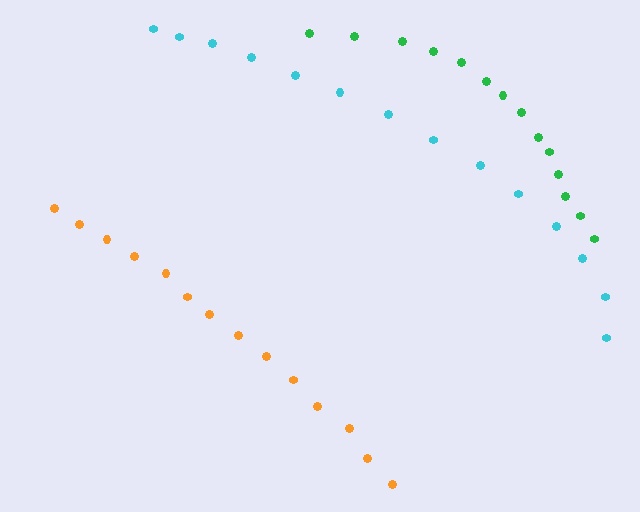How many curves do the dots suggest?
There are 3 distinct paths.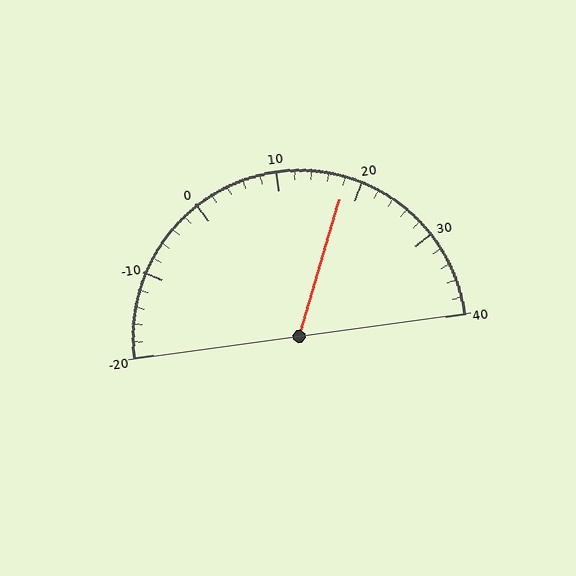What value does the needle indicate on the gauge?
The needle indicates approximately 18.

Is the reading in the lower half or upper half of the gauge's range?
The reading is in the upper half of the range (-20 to 40).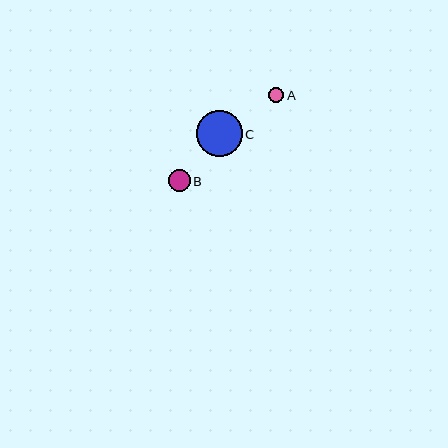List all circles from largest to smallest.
From largest to smallest: C, B, A.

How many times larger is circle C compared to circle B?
Circle C is approximately 2.1 times the size of circle B.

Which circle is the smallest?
Circle A is the smallest with a size of approximately 16 pixels.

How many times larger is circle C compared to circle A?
Circle C is approximately 3.0 times the size of circle A.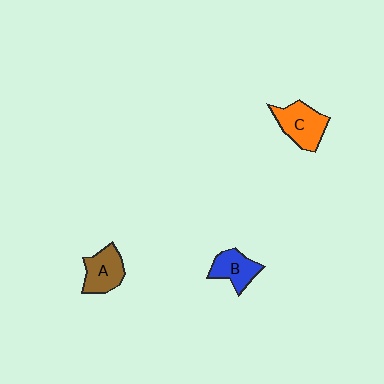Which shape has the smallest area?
Shape B (blue).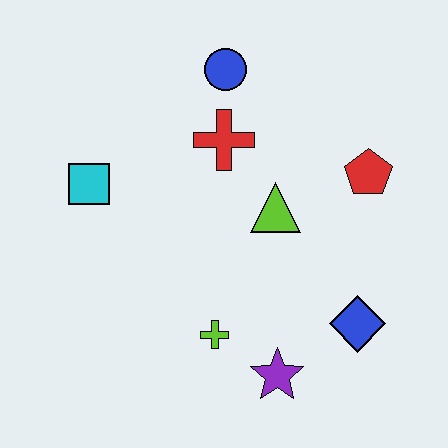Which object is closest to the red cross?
The blue circle is closest to the red cross.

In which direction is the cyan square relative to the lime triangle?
The cyan square is to the left of the lime triangle.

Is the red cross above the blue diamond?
Yes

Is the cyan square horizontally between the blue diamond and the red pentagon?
No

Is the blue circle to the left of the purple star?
Yes